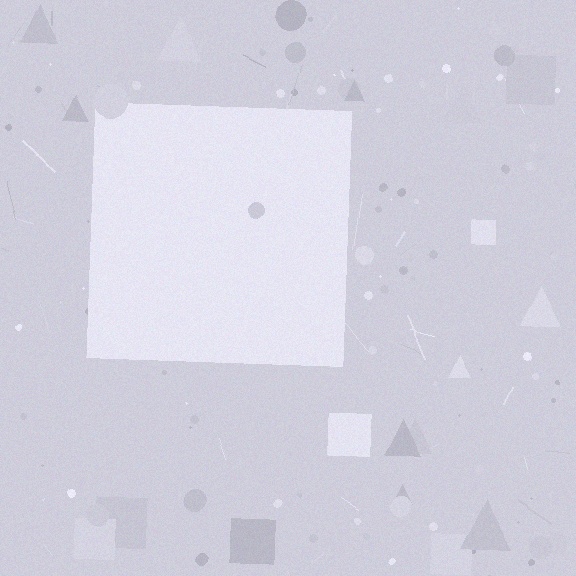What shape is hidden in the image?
A square is hidden in the image.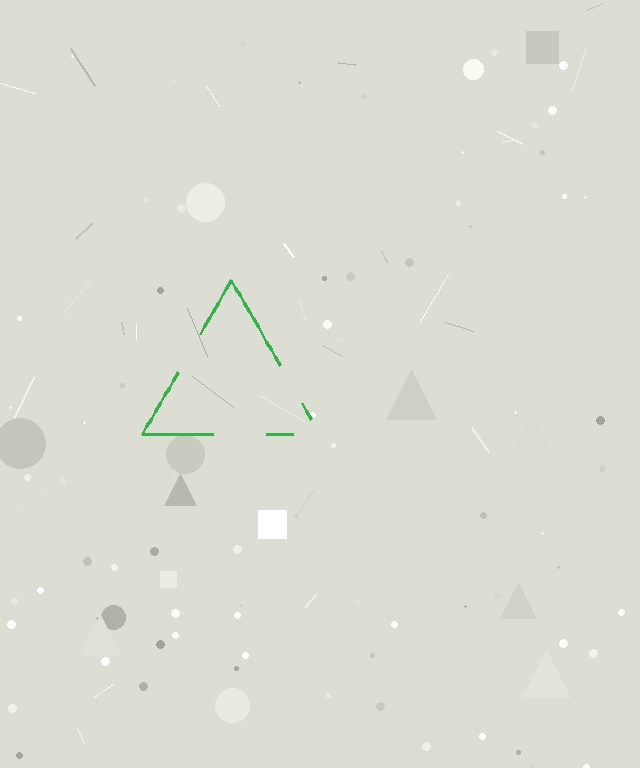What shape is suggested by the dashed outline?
The dashed outline suggests a triangle.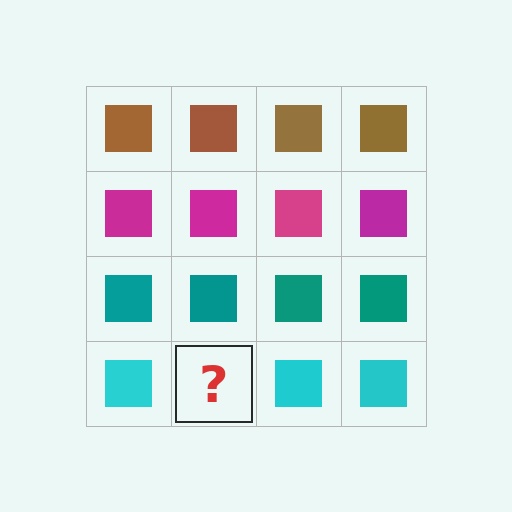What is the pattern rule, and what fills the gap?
The rule is that each row has a consistent color. The gap should be filled with a cyan square.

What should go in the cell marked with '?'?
The missing cell should contain a cyan square.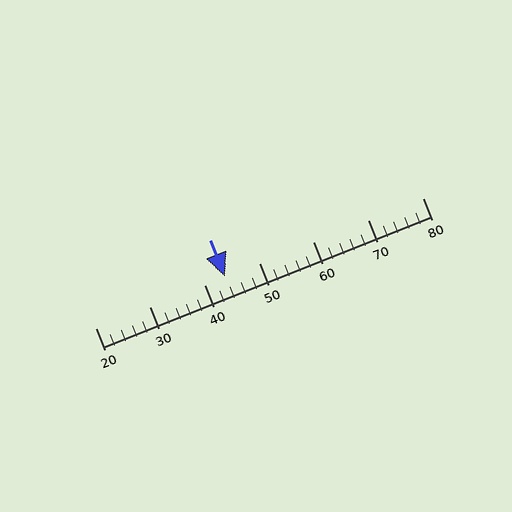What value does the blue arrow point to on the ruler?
The blue arrow points to approximately 44.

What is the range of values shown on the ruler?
The ruler shows values from 20 to 80.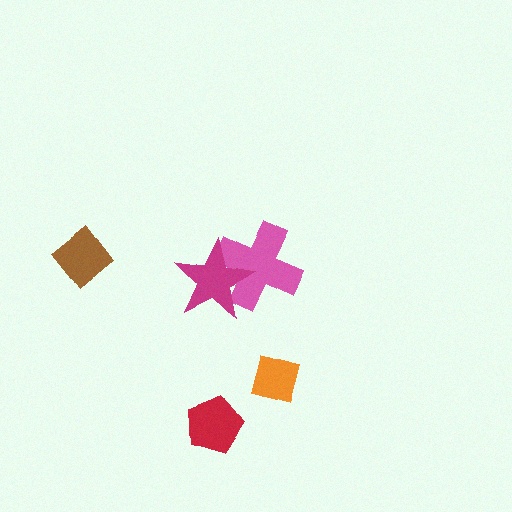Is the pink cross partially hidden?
Yes, it is partially covered by another shape.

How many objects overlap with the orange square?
0 objects overlap with the orange square.